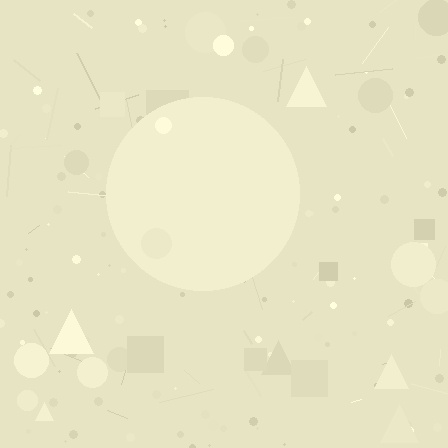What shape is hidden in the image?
A circle is hidden in the image.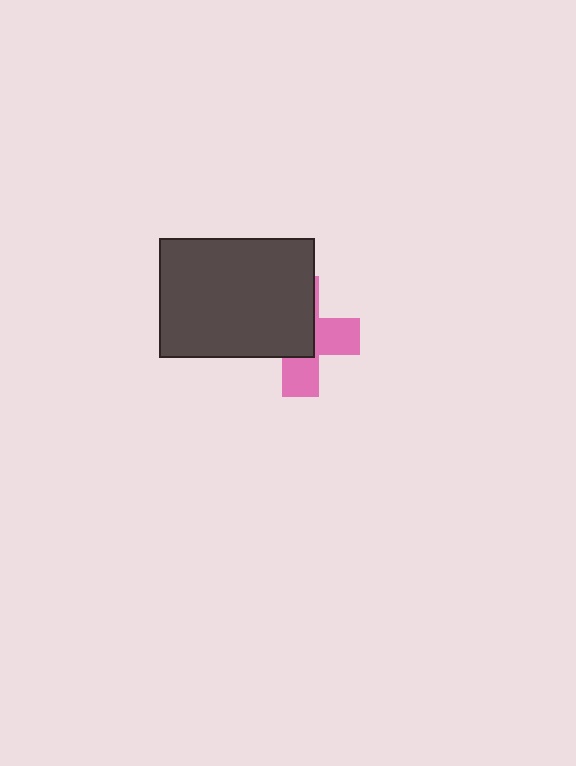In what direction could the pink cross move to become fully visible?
The pink cross could move toward the lower-right. That would shift it out from behind the dark gray rectangle entirely.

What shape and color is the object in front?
The object in front is a dark gray rectangle.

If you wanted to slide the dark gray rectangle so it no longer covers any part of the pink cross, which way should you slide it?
Slide it toward the upper-left — that is the most direct way to separate the two shapes.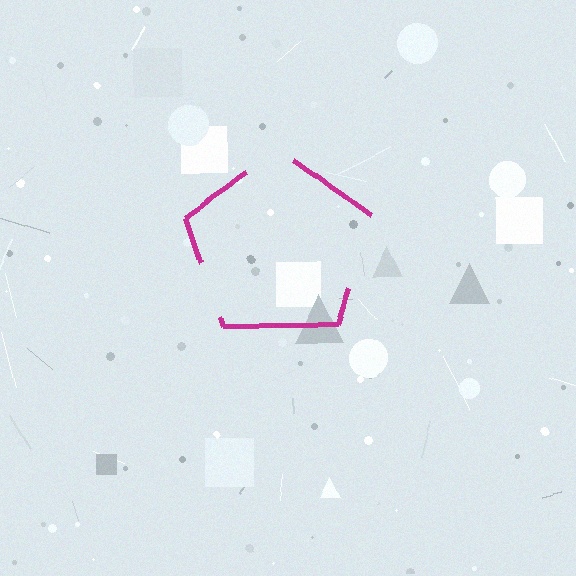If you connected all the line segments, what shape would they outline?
They would outline a pentagon.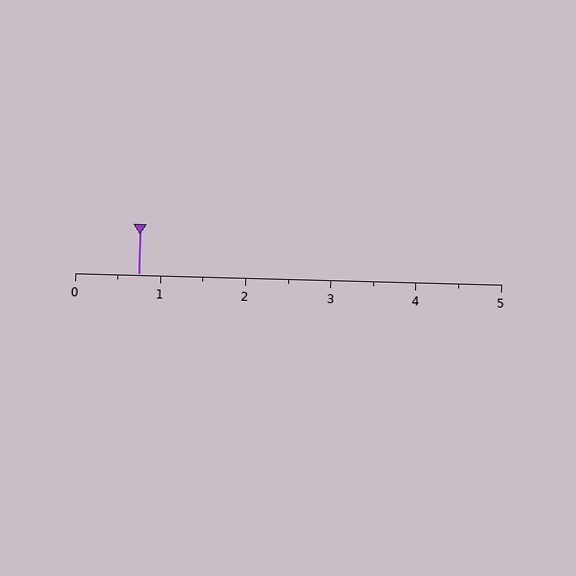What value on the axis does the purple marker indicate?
The marker indicates approximately 0.8.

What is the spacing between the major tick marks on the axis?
The major ticks are spaced 1 apart.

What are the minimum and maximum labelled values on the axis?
The axis runs from 0 to 5.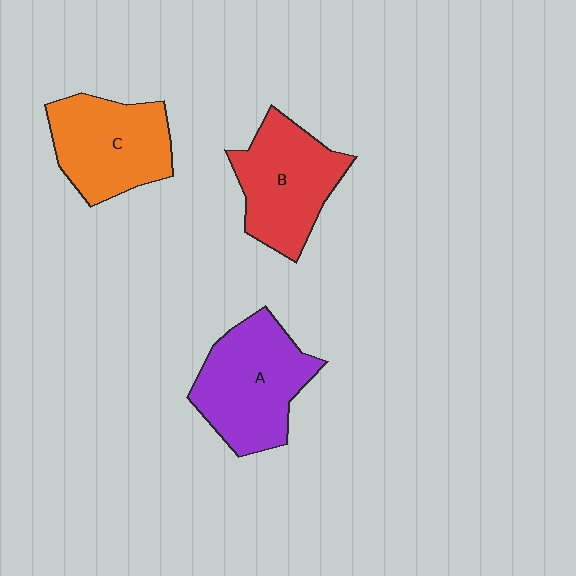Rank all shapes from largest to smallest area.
From largest to smallest: A (purple), B (red), C (orange).